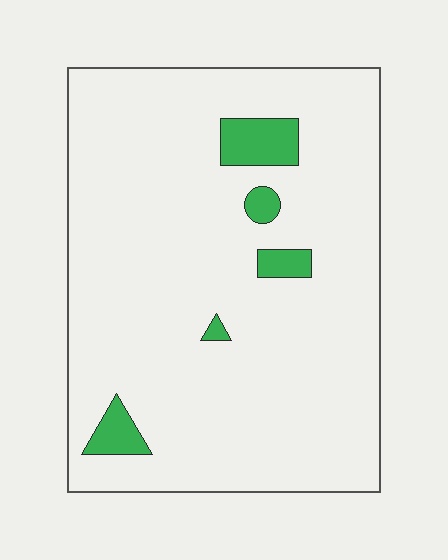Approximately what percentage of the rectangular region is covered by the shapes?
Approximately 5%.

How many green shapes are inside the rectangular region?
5.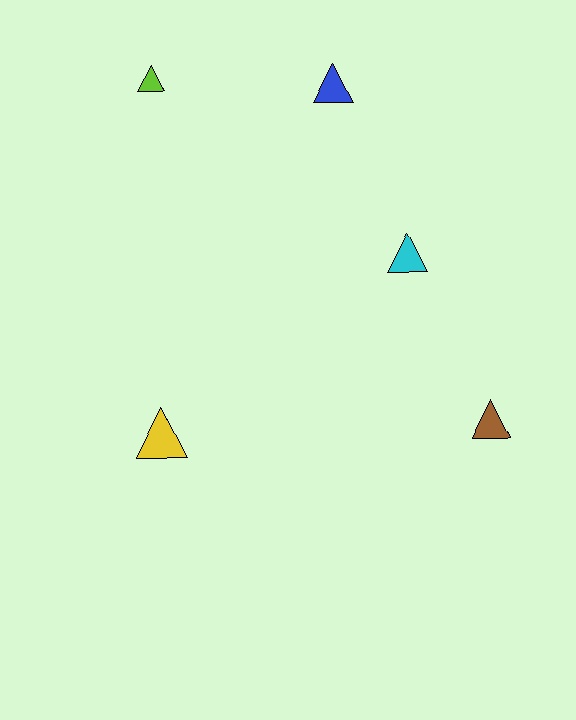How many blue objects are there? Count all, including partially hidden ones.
There is 1 blue object.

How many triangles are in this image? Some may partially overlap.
There are 5 triangles.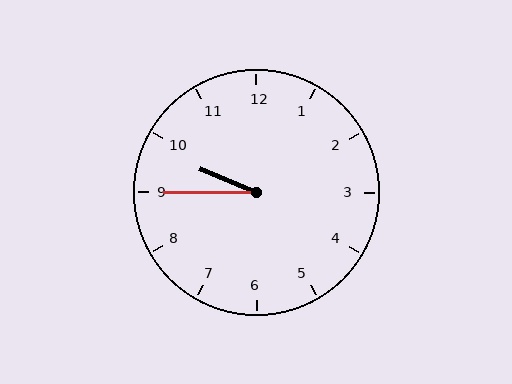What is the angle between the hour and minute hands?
Approximately 22 degrees.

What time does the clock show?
9:45.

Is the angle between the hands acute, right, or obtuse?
It is acute.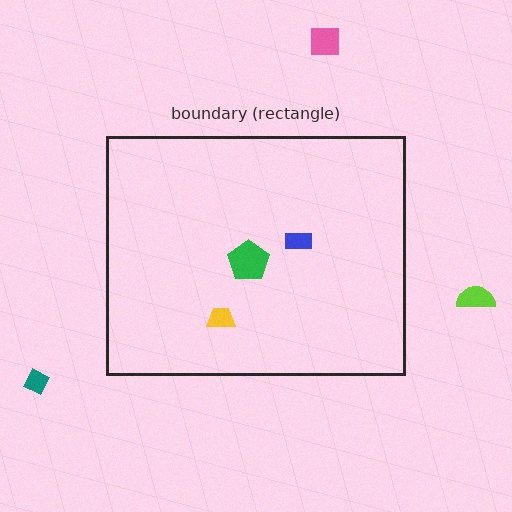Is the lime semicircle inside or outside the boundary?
Outside.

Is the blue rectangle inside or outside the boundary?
Inside.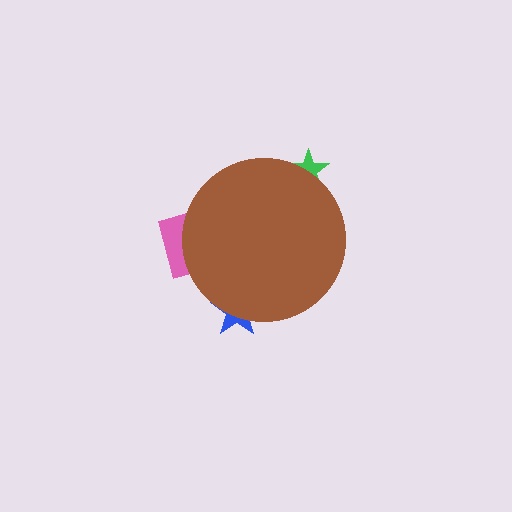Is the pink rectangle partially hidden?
Yes, the pink rectangle is partially hidden behind the brown circle.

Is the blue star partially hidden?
Yes, the blue star is partially hidden behind the brown circle.